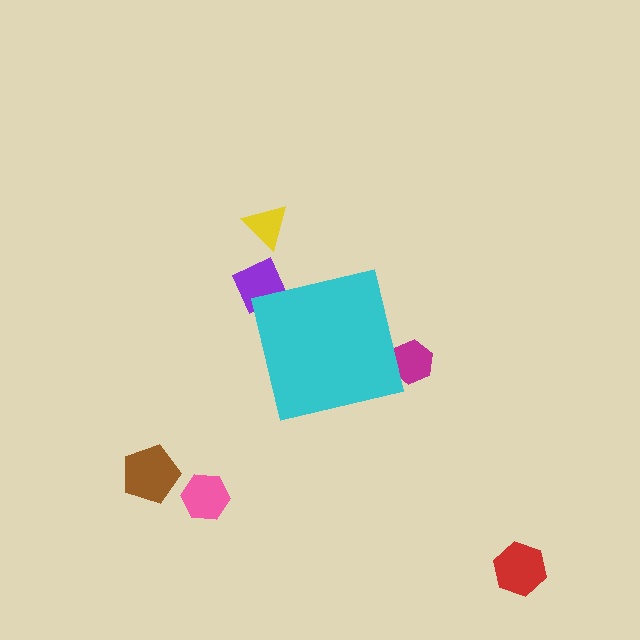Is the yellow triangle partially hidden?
No, the yellow triangle is fully visible.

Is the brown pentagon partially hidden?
No, the brown pentagon is fully visible.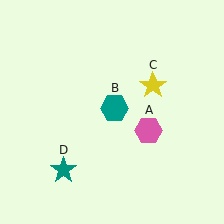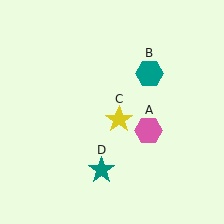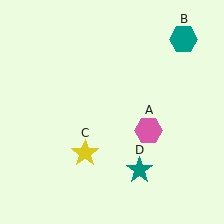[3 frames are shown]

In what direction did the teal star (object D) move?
The teal star (object D) moved right.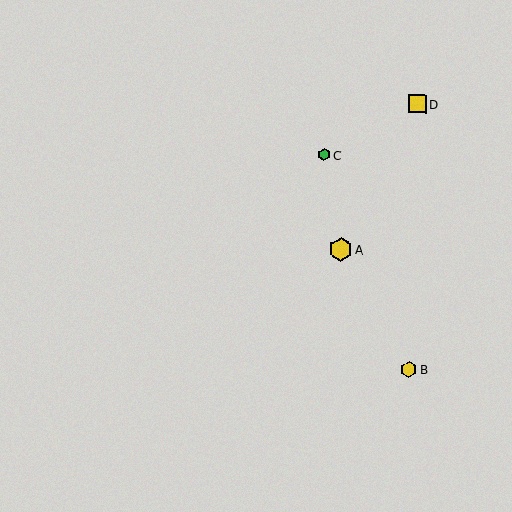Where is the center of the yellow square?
The center of the yellow square is at (417, 104).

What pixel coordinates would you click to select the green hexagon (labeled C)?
Click at (324, 155) to select the green hexagon C.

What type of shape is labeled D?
Shape D is a yellow square.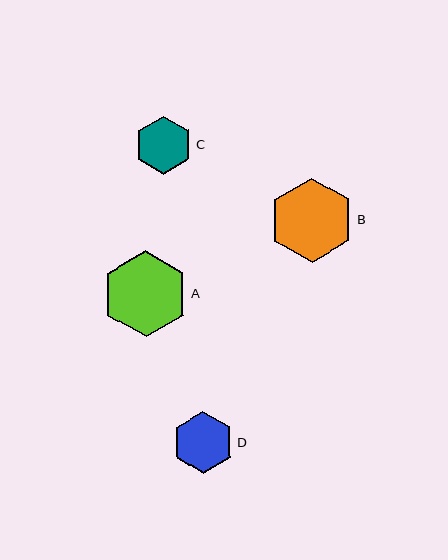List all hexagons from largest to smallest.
From largest to smallest: A, B, D, C.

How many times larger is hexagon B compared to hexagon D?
Hexagon B is approximately 1.4 times the size of hexagon D.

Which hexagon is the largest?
Hexagon A is the largest with a size of approximately 86 pixels.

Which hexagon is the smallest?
Hexagon C is the smallest with a size of approximately 58 pixels.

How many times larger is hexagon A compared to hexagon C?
Hexagon A is approximately 1.5 times the size of hexagon C.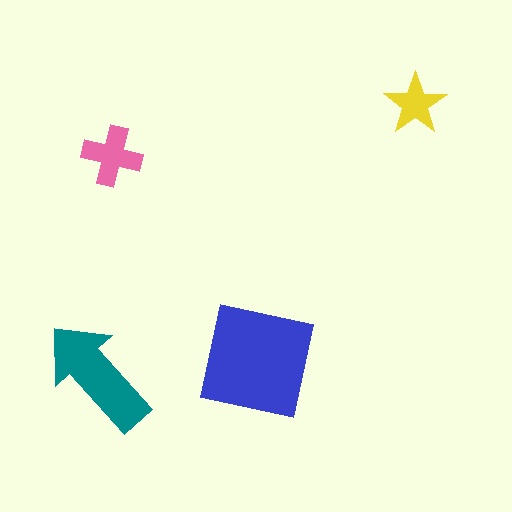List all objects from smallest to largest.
The yellow star, the pink cross, the teal arrow, the blue square.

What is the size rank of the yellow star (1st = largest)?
4th.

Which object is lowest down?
The teal arrow is bottommost.